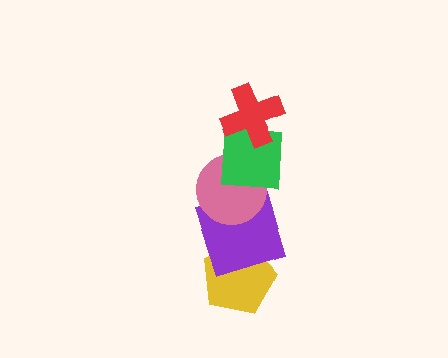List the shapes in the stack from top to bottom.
From top to bottom: the red cross, the green square, the pink circle, the purple square, the yellow pentagon.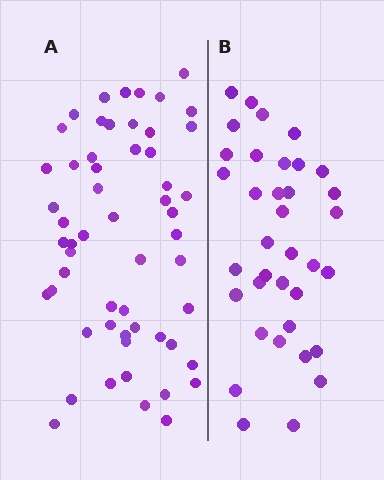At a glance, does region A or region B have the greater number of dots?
Region A (the left region) has more dots.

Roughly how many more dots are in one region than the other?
Region A has approximately 20 more dots than region B.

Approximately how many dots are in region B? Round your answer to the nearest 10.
About 40 dots. (The exact count is 36, which rounds to 40.)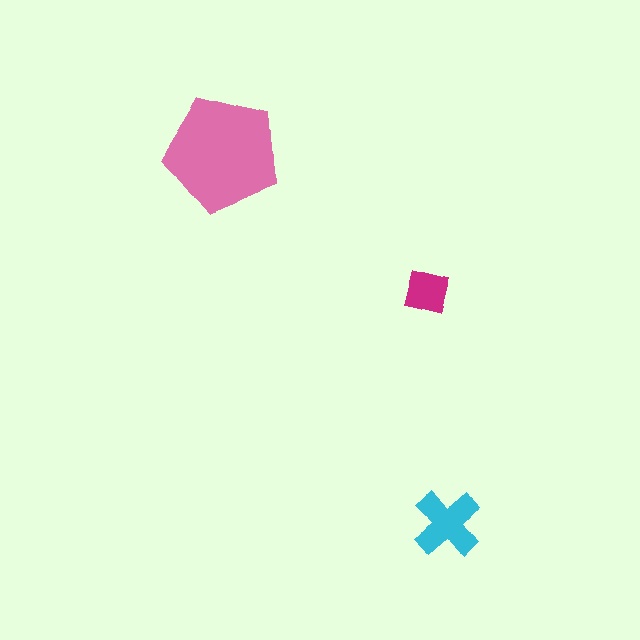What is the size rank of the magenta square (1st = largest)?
3rd.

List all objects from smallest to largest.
The magenta square, the cyan cross, the pink pentagon.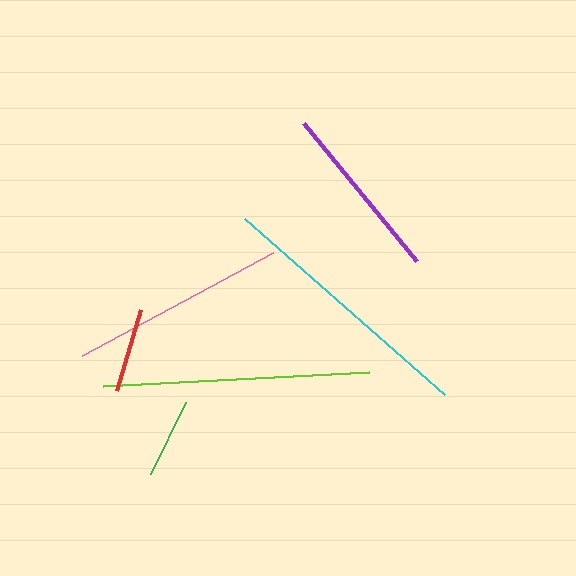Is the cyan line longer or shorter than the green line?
The cyan line is longer than the green line.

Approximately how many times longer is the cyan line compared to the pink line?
The cyan line is approximately 1.2 times the length of the pink line.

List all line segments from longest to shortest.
From longest to shortest: cyan, lime, pink, purple, red, green.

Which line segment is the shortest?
The green line is the shortest at approximately 80 pixels.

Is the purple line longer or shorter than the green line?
The purple line is longer than the green line.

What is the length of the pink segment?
The pink segment is approximately 217 pixels long.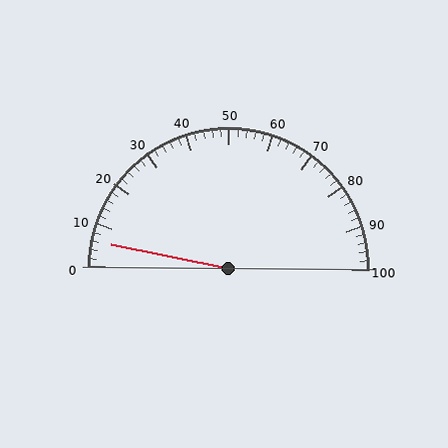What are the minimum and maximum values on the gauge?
The gauge ranges from 0 to 100.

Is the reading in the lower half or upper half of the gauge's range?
The reading is in the lower half of the range (0 to 100).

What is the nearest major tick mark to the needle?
The nearest major tick mark is 10.